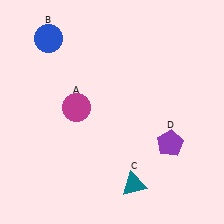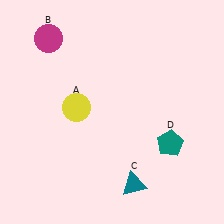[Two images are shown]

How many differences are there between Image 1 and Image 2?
There are 3 differences between the two images.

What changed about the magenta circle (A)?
In Image 1, A is magenta. In Image 2, it changed to yellow.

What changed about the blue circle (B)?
In Image 1, B is blue. In Image 2, it changed to magenta.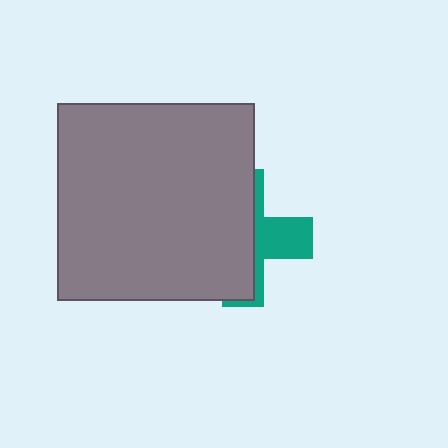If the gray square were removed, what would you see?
You would see the complete teal cross.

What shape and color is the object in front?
The object in front is a gray square.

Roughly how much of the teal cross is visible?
A small part of it is visible (roughly 34%).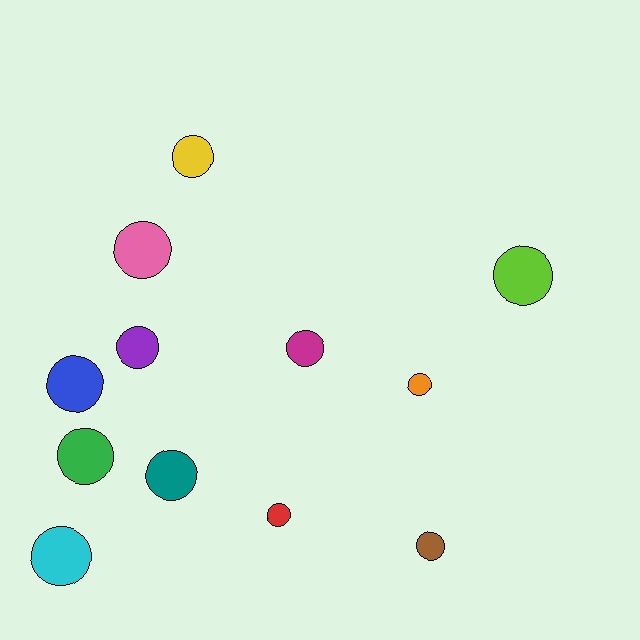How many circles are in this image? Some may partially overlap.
There are 12 circles.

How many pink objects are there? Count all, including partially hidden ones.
There is 1 pink object.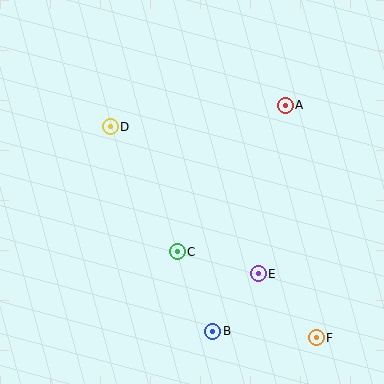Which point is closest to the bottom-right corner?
Point F is closest to the bottom-right corner.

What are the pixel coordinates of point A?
Point A is at (285, 105).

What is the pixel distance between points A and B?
The distance between A and B is 237 pixels.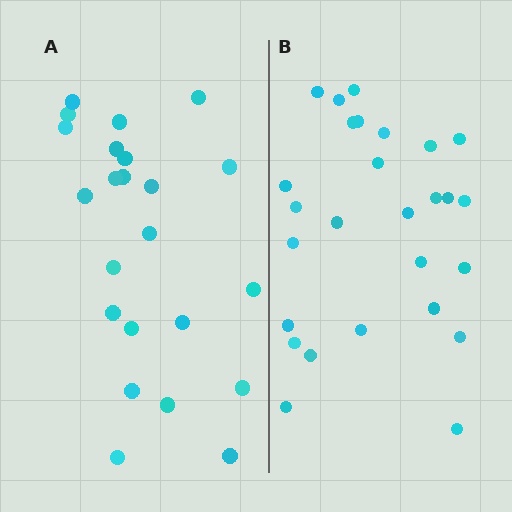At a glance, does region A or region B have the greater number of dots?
Region B (the right region) has more dots.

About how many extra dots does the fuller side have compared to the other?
Region B has about 4 more dots than region A.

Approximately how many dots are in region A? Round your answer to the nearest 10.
About 20 dots. (The exact count is 23, which rounds to 20.)